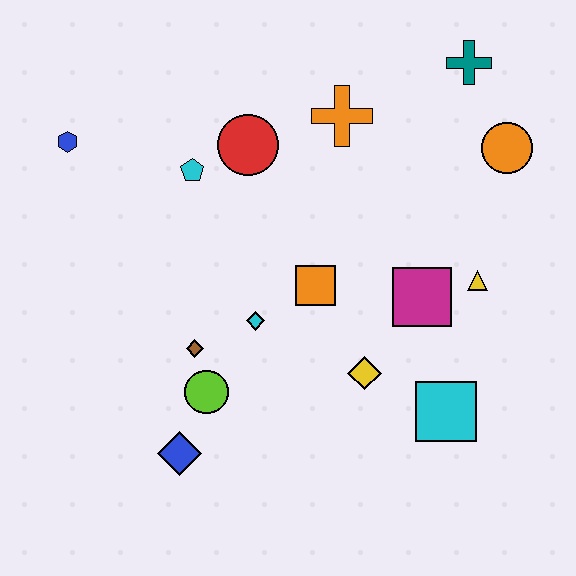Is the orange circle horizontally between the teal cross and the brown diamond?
No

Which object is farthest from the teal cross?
The blue diamond is farthest from the teal cross.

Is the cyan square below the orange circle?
Yes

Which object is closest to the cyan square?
The yellow diamond is closest to the cyan square.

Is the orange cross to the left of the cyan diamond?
No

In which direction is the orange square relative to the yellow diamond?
The orange square is above the yellow diamond.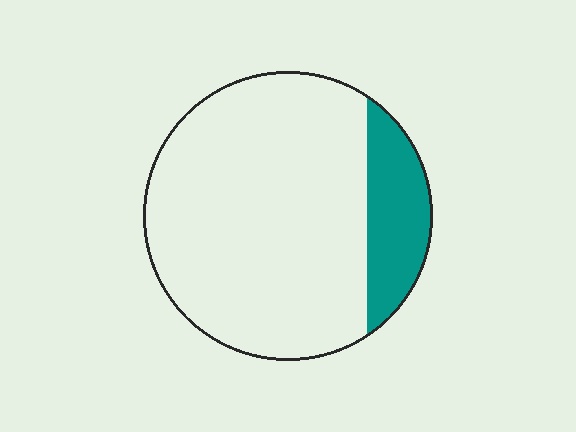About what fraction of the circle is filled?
About one sixth (1/6).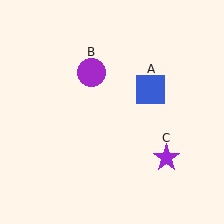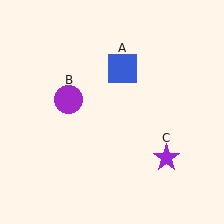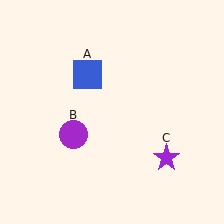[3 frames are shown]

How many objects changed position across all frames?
2 objects changed position: blue square (object A), purple circle (object B).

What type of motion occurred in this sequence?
The blue square (object A), purple circle (object B) rotated counterclockwise around the center of the scene.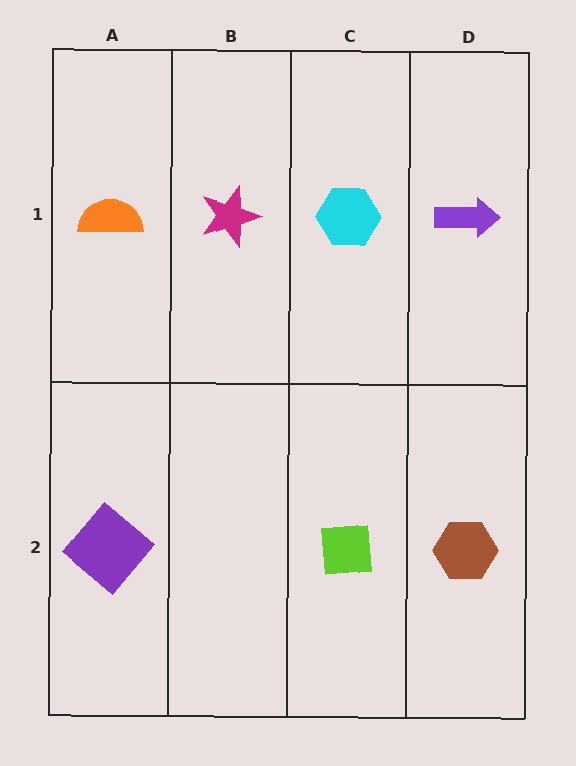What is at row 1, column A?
An orange semicircle.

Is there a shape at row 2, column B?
No, that cell is empty.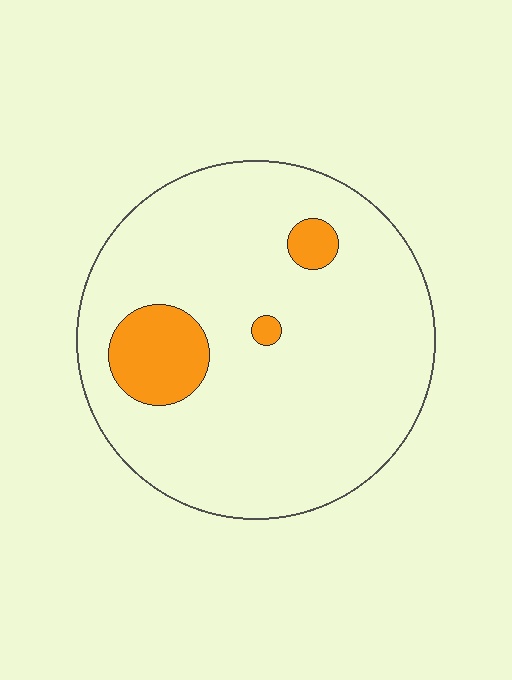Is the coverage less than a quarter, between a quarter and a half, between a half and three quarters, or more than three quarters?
Less than a quarter.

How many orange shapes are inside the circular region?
3.